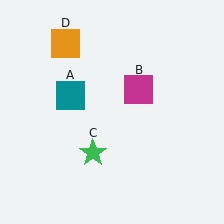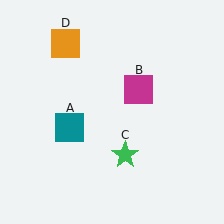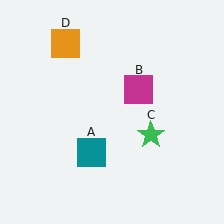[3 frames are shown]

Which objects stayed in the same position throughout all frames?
Magenta square (object B) and orange square (object D) remained stationary.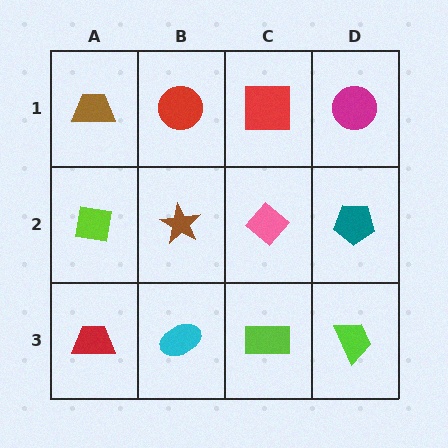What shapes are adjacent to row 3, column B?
A brown star (row 2, column B), a red trapezoid (row 3, column A), a lime rectangle (row 3, column C).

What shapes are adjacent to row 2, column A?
A brown trapezoid (row 1, column A), a red trapezoid (row 3, column A), a brown star (row 2, column B).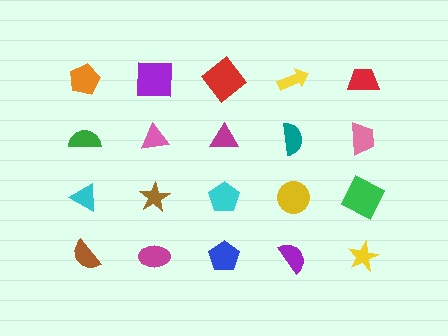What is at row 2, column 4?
A teal semicircle.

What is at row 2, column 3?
A magenta triangle.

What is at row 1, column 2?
A purple square.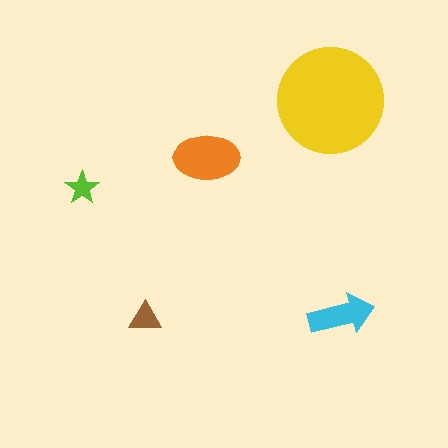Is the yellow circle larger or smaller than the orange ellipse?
Larger.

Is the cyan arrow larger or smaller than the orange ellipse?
Smaller.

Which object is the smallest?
The lime star.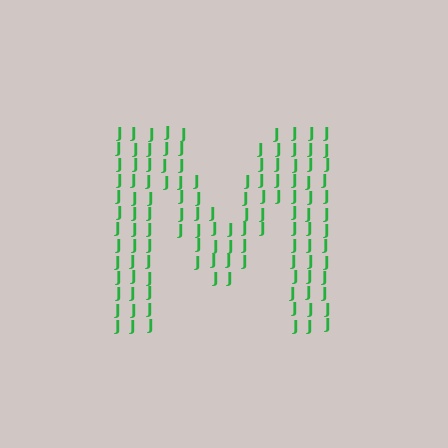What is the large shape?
The large shape is the letter M.